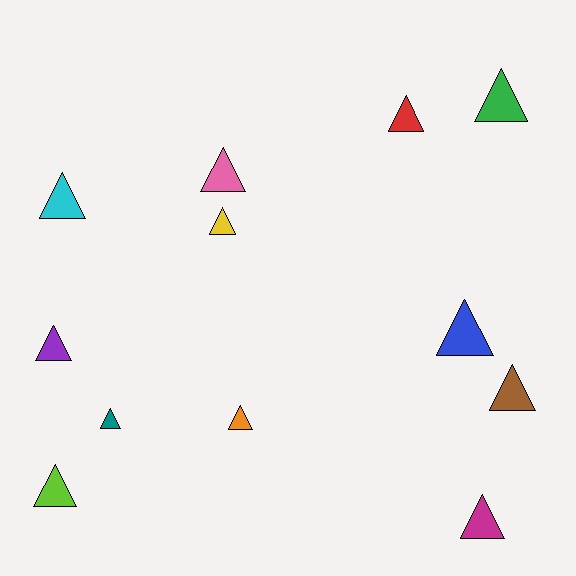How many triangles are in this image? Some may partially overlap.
There are 12 triangles.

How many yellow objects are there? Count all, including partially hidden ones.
There is 1 yellow object.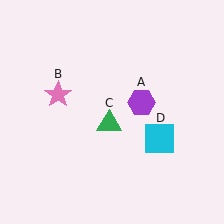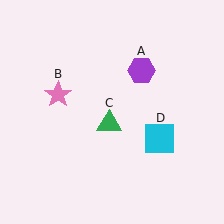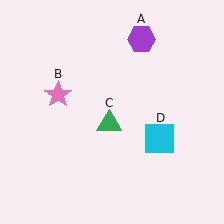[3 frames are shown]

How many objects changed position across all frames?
1 object changed position: purple hexagon (object A).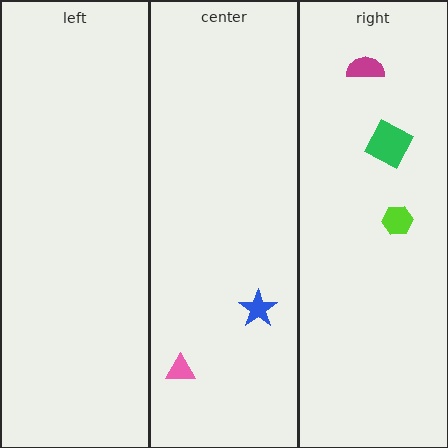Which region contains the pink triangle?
The center region.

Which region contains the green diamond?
The right region.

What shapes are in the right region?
The green diamond, the magenta semicircle, the lime hexagon.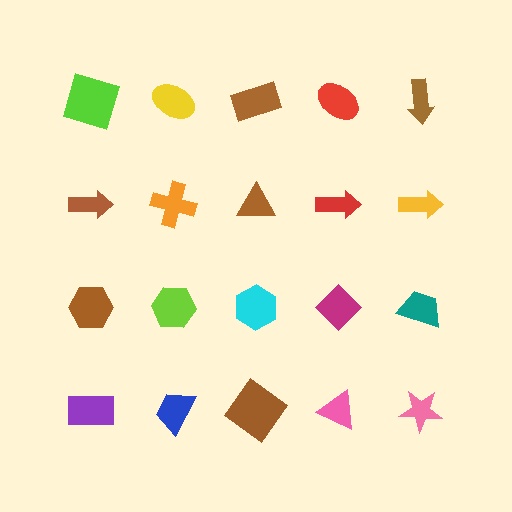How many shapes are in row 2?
5 shapes.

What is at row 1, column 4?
A red ellipse.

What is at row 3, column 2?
A lime hexagon.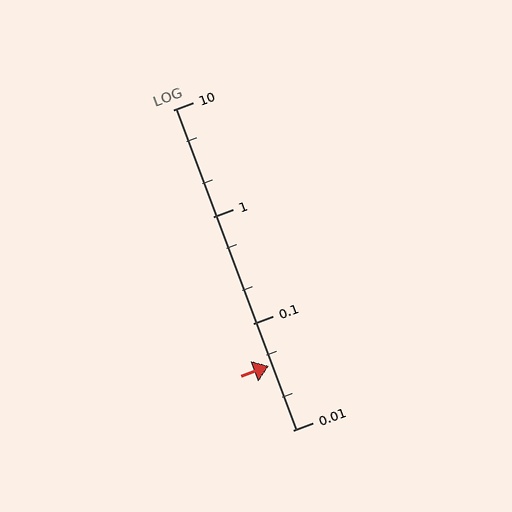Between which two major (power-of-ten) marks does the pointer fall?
The pointer is between 0.01 and 0.1.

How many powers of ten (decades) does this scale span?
The scale spans 3 decades, from 0.01 to 10.